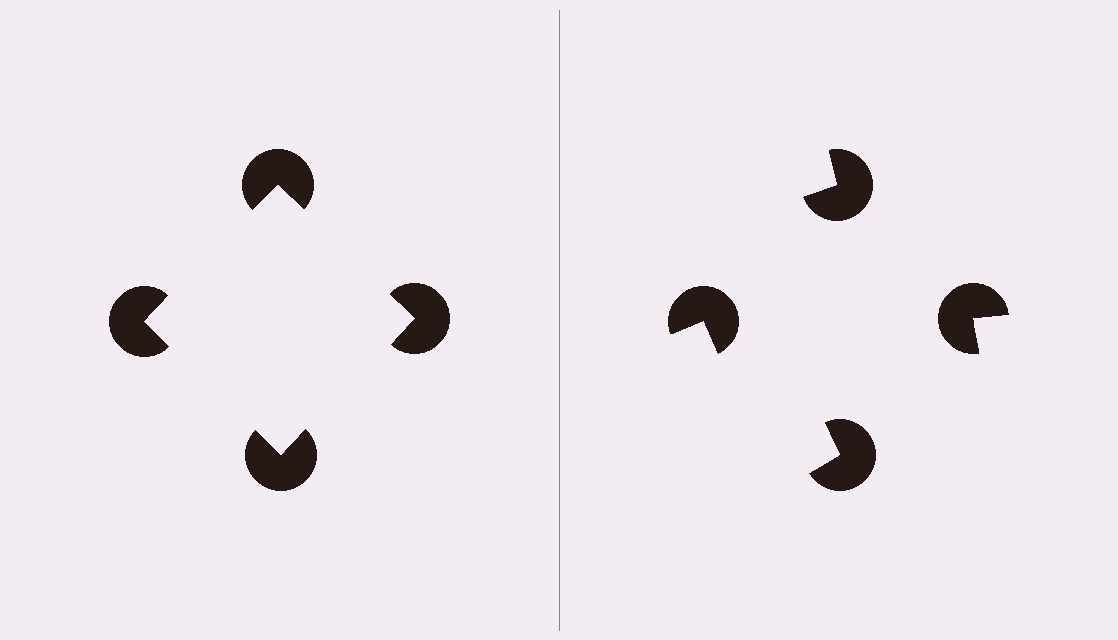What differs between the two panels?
The pac-man discs are positioned identically on both sides; only the wedge orientations differ. On the left they align to a square; on the right they are misaligned.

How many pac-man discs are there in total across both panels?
8 — 4 on each side.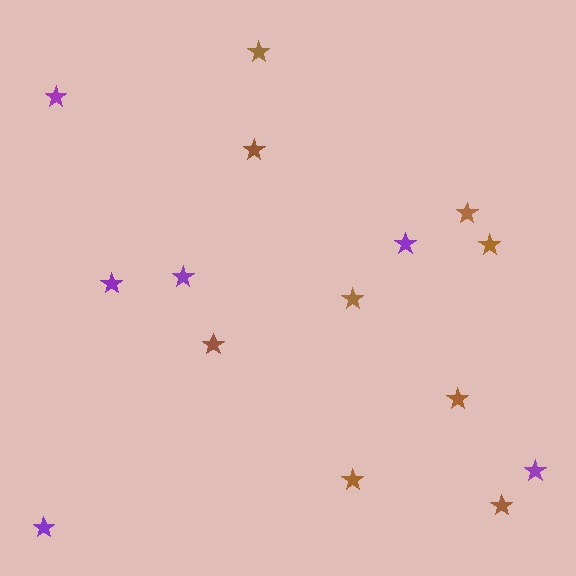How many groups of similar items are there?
There are 2 groups: one group of purple stars (6) and one group of brown stars (9).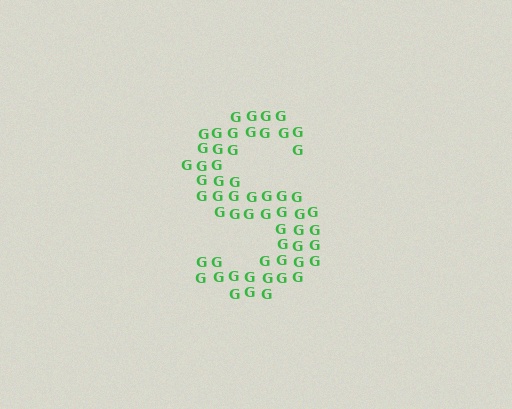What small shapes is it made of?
It is made of small letter G's.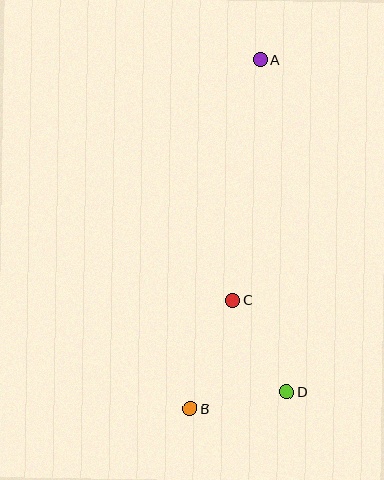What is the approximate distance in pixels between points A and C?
The distance between A and C is approximately 242 pixels.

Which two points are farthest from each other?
Points A and B are farthest from each other.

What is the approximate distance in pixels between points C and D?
The distance between C and D is approximately 106 pixels.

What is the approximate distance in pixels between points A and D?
The distance between A and D is approximately 333 pixels.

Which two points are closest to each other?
Points B and D are closest to each other.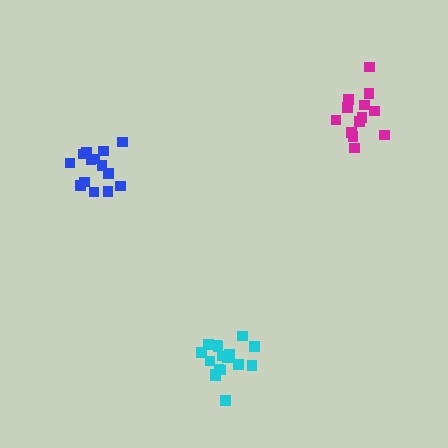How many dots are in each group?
Group 1: 17 dots, Group 2: 13 dots, Group 3: 14 dots (44 total).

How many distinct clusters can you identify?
There are 3 distinct clusters.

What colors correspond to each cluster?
The clusters are colored: cyan, magenta, blue.